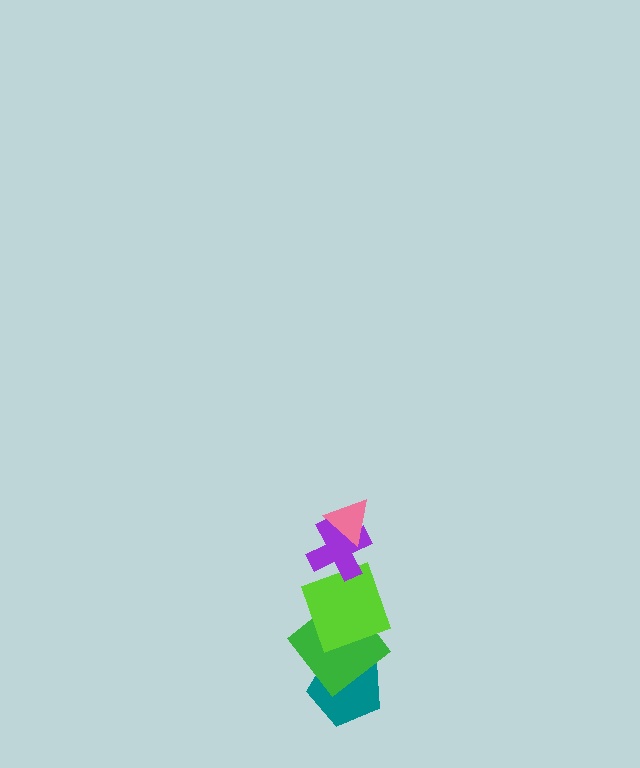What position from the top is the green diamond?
The green diamond is 4th from the top.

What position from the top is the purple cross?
The purple cross is 2nd from the top.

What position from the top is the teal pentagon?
The teal pentagon is 5th from the top.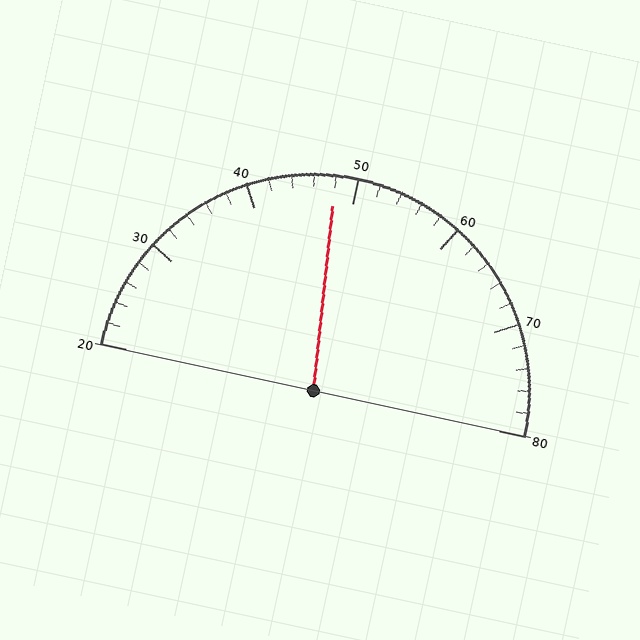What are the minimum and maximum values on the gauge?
The gauge ranges from 20 to 80.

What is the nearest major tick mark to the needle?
The nearest major tick mark is 50.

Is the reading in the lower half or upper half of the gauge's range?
The reading is in the lower half of the range (20 to 80).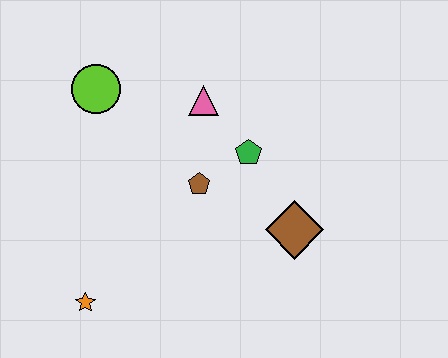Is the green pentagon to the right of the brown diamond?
No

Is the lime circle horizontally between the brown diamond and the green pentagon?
No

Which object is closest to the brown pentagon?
The green pentagon is closest to the brown pentagon.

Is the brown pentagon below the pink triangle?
Yes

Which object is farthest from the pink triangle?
The orange star is farthest from the pink triangle.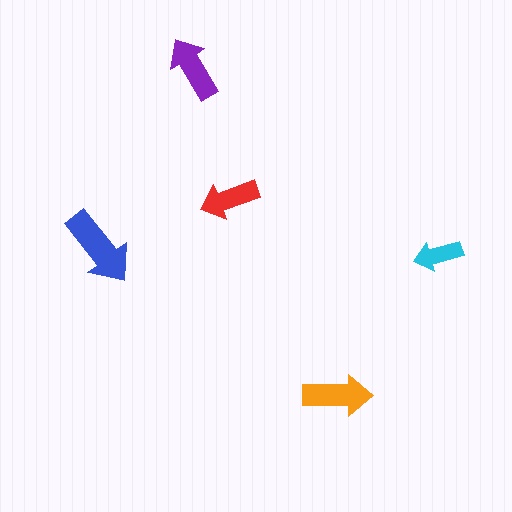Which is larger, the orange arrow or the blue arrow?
The blue one.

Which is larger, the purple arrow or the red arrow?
The purple one.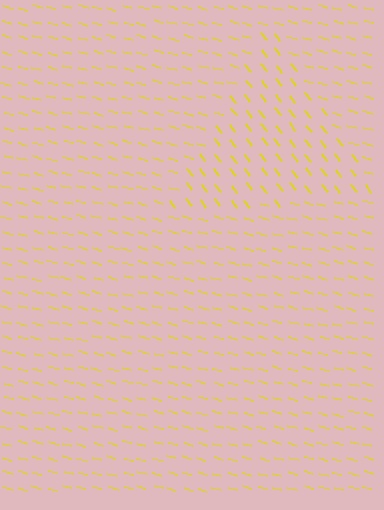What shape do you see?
I see a triangle.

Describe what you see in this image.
The image is filled with small yellow line segments. A triangle region in the image has lines oriented differently from the surrounding lines, creating a visible texture boundary.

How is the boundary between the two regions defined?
The boundary is defined purely by a change in line orientation (approximately 35 degrees difference). All lines are the same color and thickness.